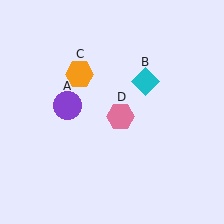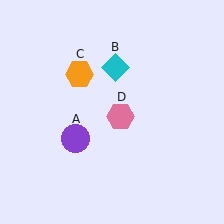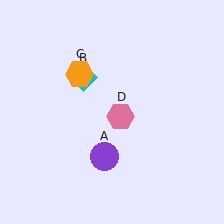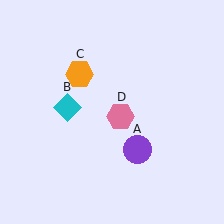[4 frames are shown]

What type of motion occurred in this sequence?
The purple circle (object A), cyan diamond (object B) rotated counterclockwise around the center of the scene.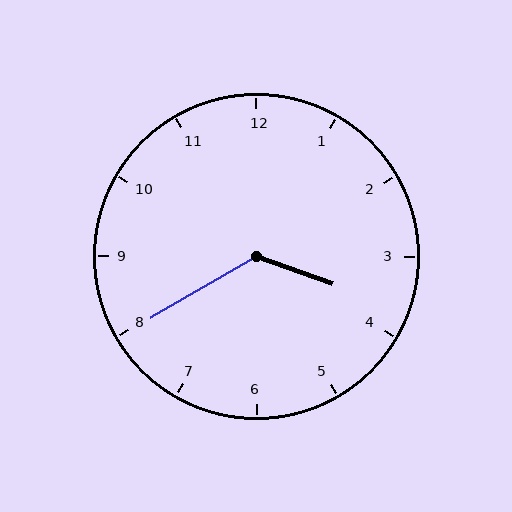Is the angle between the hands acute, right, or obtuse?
It is obtuse.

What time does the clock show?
3:40.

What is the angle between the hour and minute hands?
Approximately 130 degrees.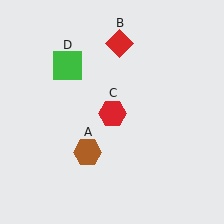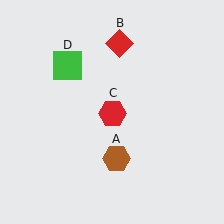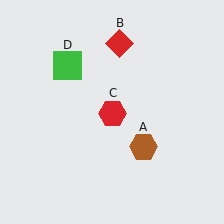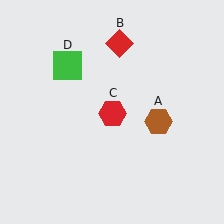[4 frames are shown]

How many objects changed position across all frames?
1 object changed position: brown hexagon (object A).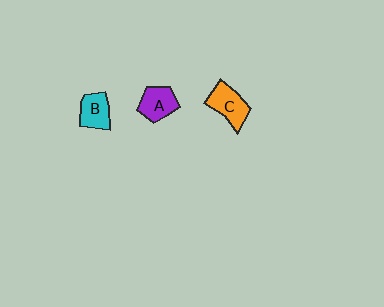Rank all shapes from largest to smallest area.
From largest to smallest: C (orange), A (purple), B (cyan).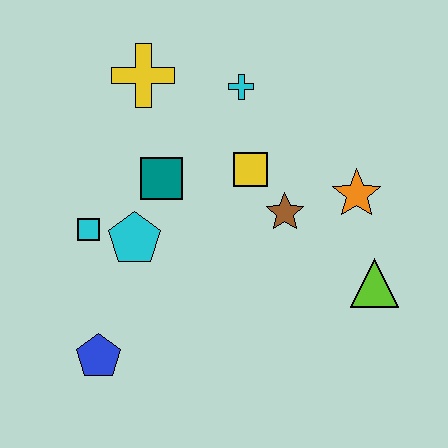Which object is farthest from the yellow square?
The blue pentagon is farthest from the yellow square.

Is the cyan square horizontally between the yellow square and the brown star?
No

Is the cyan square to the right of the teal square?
No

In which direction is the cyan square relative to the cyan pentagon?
The cyan square is to the left of the cyan pentagon.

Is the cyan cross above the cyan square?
Yes